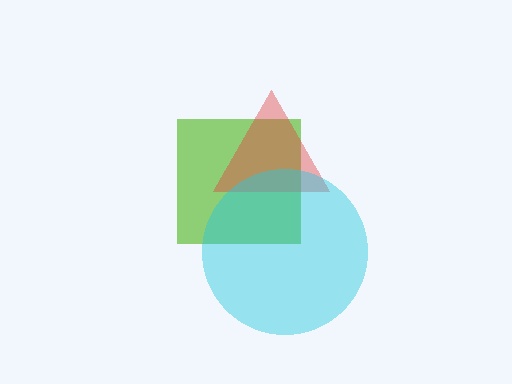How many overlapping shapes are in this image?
There are 3 overlapping shapes in the image.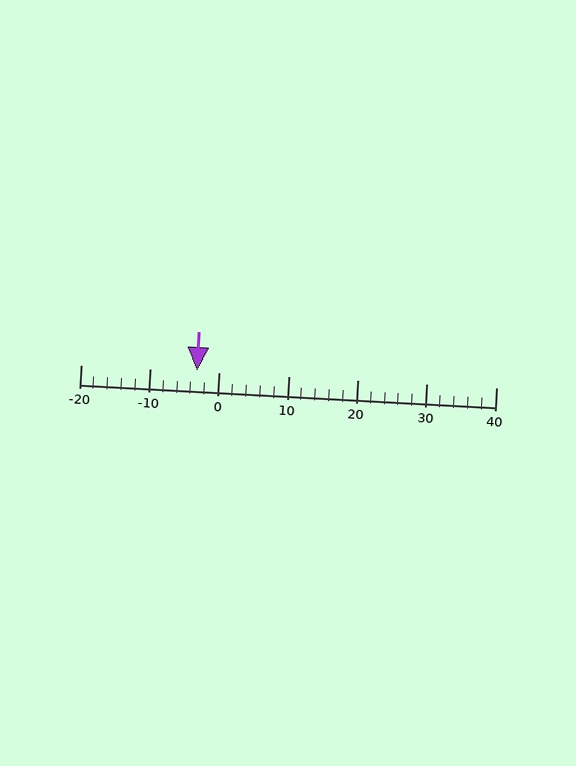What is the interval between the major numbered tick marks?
The major tick marks are spaced 10 units apart.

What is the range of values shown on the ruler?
The ruler shows values from -20 to 40.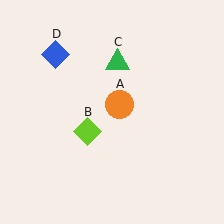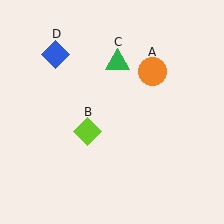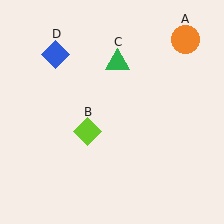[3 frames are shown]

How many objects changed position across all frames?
1 object changed position: orange circle (object A).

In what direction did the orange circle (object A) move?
The orange circle (object A) moved up and to the right.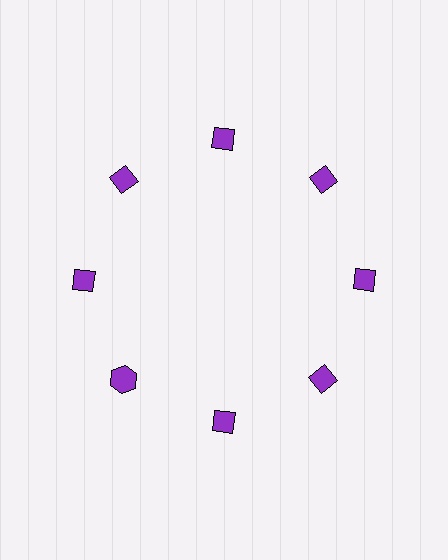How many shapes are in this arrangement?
There are 8 shapes arranged in a ring pattern.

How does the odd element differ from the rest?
It has a different shape: hexagon instead of diamond.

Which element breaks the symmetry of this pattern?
The purple hexagon at roughly the 8 o'clock position breaks the symmetry. All other shapes are purple diamonds.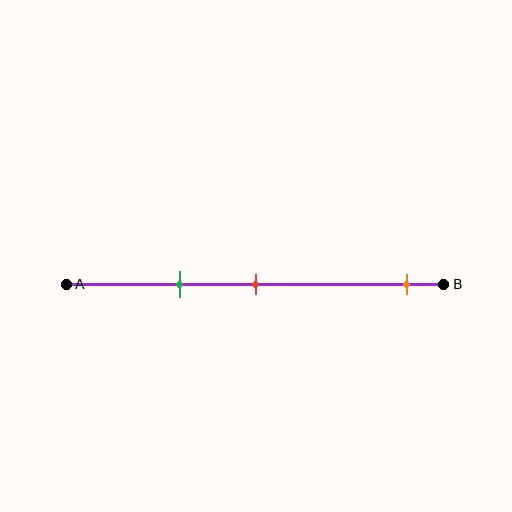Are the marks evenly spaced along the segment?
No, the marks are not evenly spaced.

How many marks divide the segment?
There are 3 marks dividing the segment.